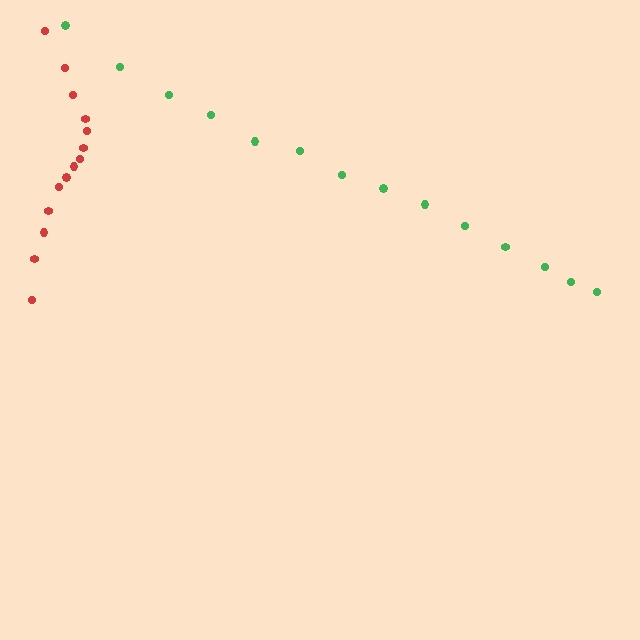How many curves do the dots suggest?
There are 2 distinct paths.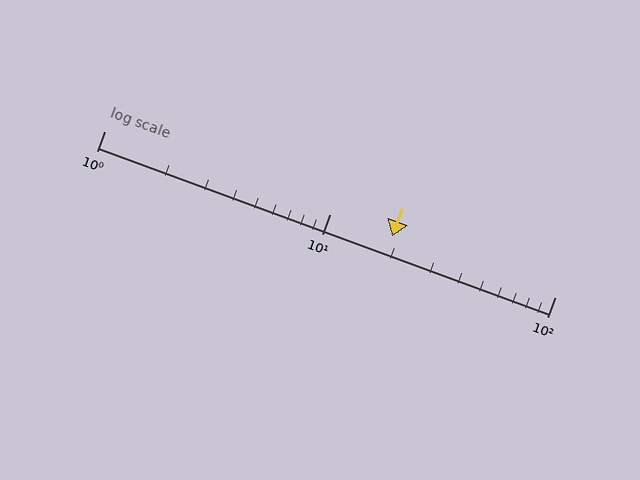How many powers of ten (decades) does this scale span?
The scale spans 2 decades, from 1 to 100.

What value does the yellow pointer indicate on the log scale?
The pointer indicates approximately 19.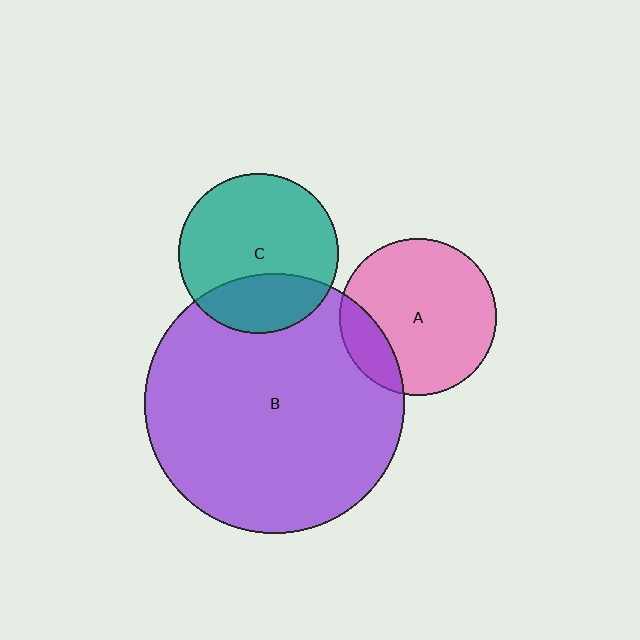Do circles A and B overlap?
Yes.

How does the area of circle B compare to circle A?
Approximately 2.7 times.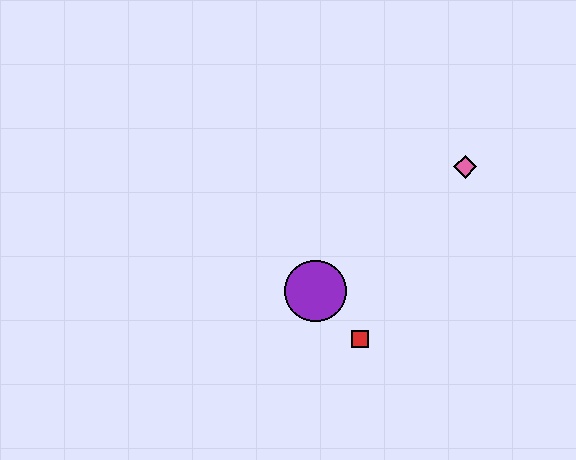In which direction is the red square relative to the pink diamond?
The red square is below the pink diamond.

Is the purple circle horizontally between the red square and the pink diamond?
No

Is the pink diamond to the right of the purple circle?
Yes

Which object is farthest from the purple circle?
The pink diamond is farthest from the purple circle.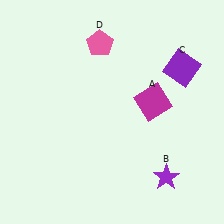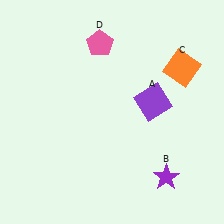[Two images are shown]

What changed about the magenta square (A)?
In Image 1, A is magenta. In Image 2, it changed to purple.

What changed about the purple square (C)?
In Image 1, C is purple. In Image 2, it changed to orange.